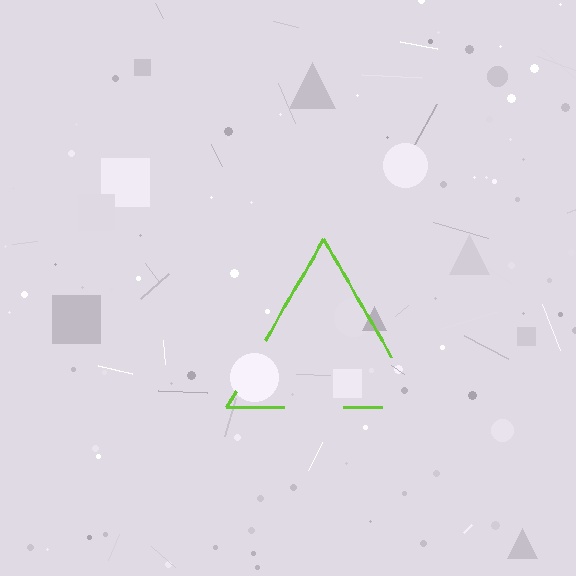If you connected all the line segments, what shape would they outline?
They would outline a triangle.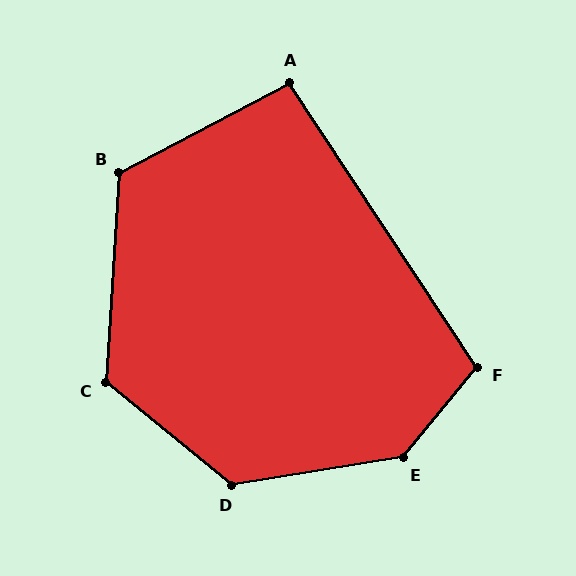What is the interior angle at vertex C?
Approximately 126 degrees (obtuse).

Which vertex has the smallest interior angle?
A, at approximately 96 degrees.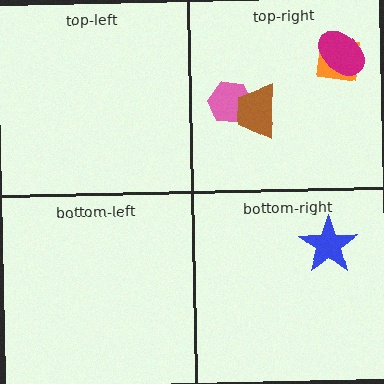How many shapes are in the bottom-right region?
1.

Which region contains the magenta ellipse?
The top-right region.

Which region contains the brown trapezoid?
The top-right region.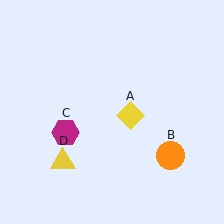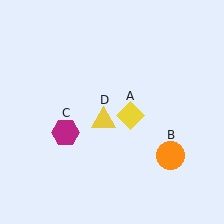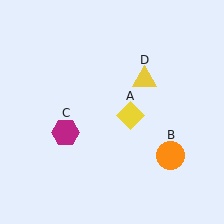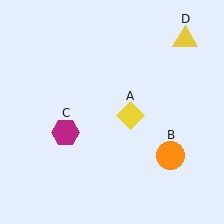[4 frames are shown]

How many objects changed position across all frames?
1 object changed position: yellow triangle (object D).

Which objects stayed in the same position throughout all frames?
Yellow diamond (object A) and orange circle (object B) and magenta hexagon (object C) remained stationary.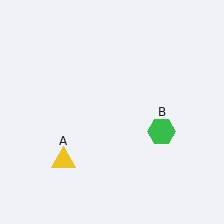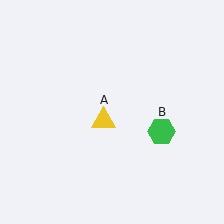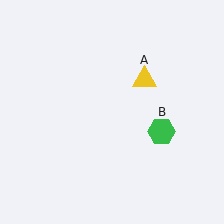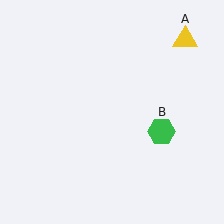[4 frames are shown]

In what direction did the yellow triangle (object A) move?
The yellow triangle (object A) moved up and to the right.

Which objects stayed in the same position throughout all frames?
Green hexagon (object B) remained stationary.